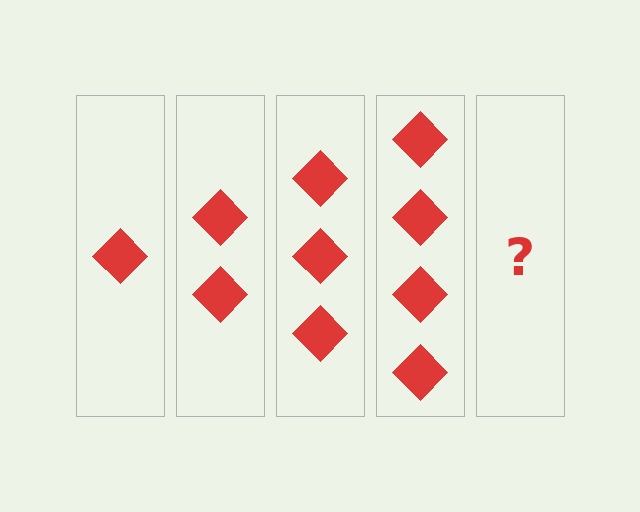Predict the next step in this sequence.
The next step is 5 diamonds.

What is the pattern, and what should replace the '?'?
The pattern is that each step adds one more diamond. The '?' should be 5 diamonds.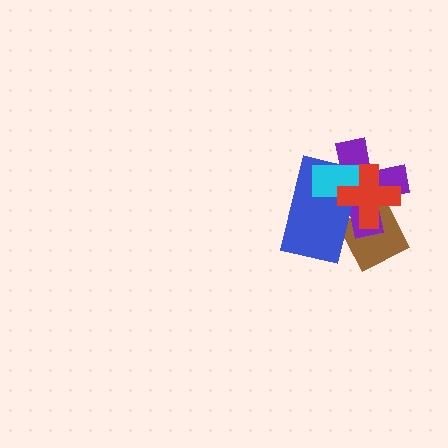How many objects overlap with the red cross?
4 objects overlap with the red cross.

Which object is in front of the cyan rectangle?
The red cross is in front of the cyan rectangle.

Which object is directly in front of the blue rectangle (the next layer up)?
The cyan rectangle is directly in front of the blue rectangle.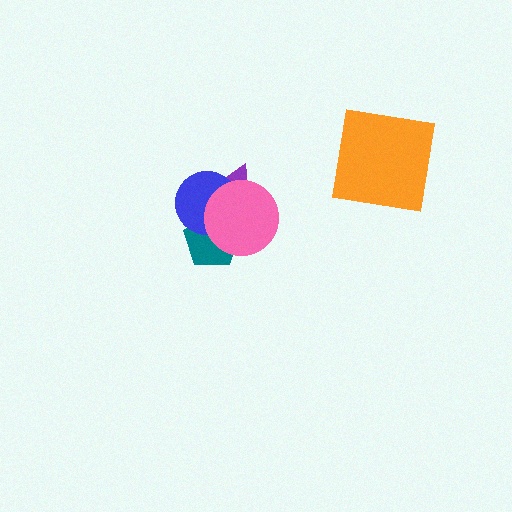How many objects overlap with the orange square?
0 objects overlap with the orange square.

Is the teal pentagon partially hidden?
Yes, it is partially covered by another shape.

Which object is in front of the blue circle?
The pink circle is in front of the blue circle.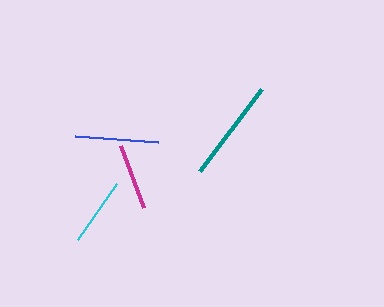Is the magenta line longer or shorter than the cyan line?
The cyan line is longer than the magenta line.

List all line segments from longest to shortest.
From longest to shortest: teal, blue, cyan, magenta.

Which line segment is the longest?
The teal line is the longest at approximately 103 pixels.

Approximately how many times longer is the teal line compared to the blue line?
The teal line is approximately 1.2 times the length of the blue line.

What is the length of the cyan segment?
The cyan segment is approximately 68 pixels long.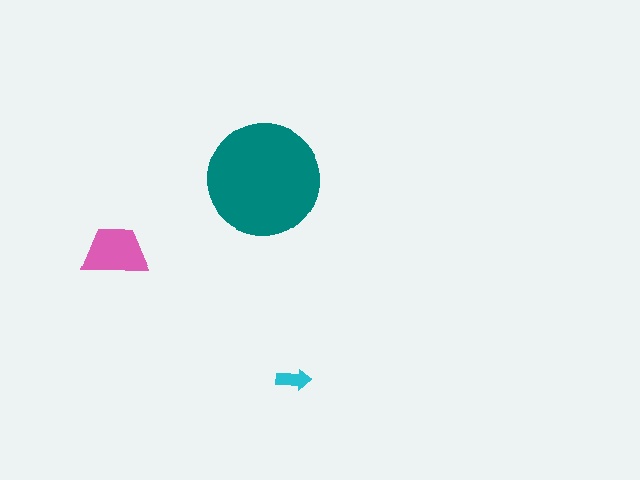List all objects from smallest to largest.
The cyan arrow, the pink trapezoid, the teal circle.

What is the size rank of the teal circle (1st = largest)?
1st.